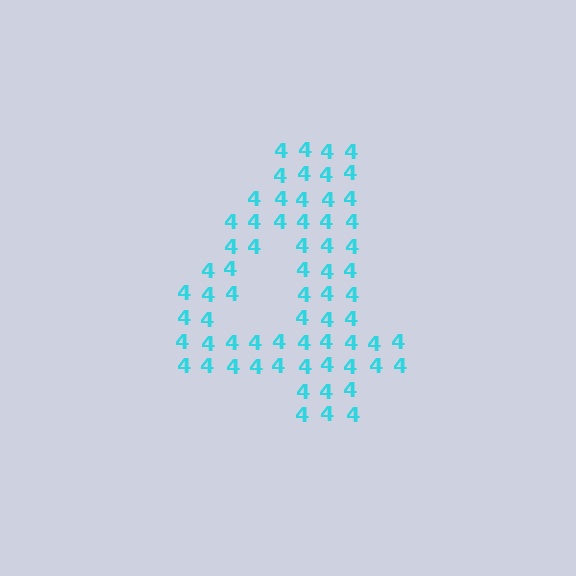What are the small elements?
The small elements are digit 4's.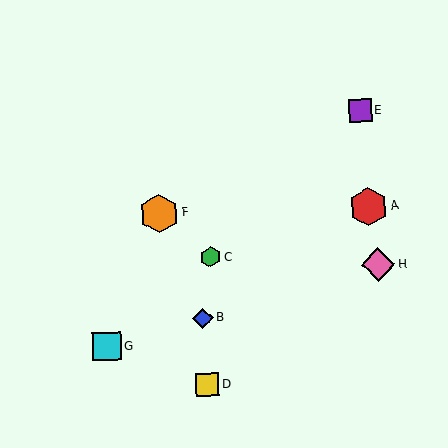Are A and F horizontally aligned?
Yes, both are at y≈207.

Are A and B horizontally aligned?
No, A is at y≈207 and B is at y≈318.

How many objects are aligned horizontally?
2 objects (A, F) are aligned horizontally.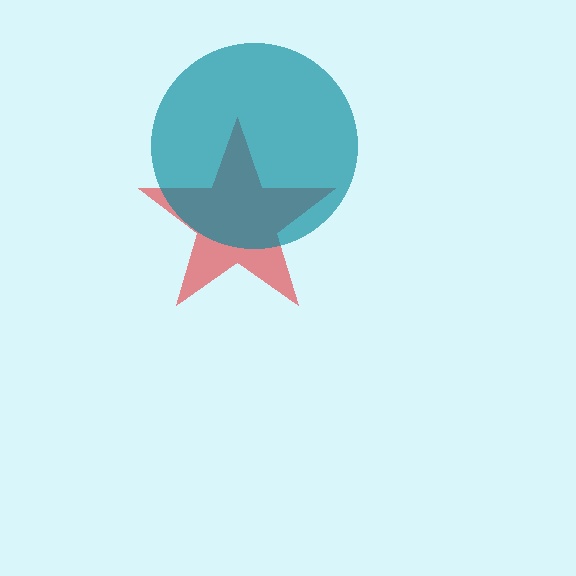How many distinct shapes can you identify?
There are 2 distinct shapes: a red star, a teal circle.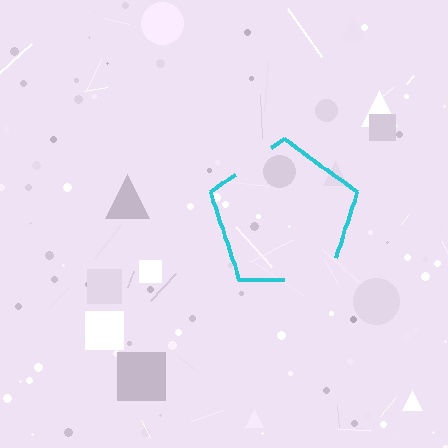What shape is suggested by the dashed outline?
The dashed outline suggests a pentagon.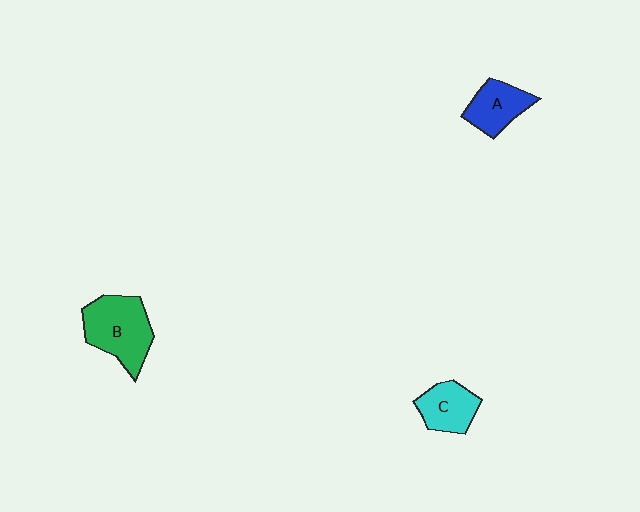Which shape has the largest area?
Shape B (green).